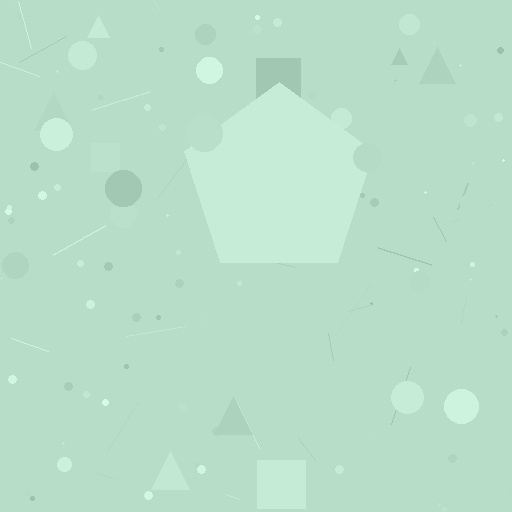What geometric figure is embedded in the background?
A pentagon is embedded in the background.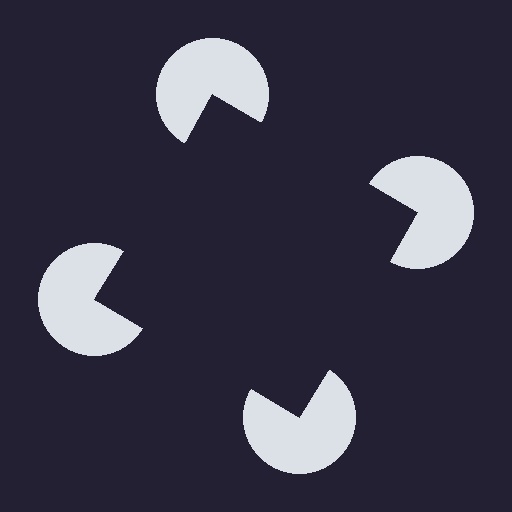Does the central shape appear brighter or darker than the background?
It typically appears slightly darker than the background, even though no actual brightness change is drawn.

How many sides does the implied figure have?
4 sides.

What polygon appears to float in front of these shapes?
An illusory square — its edges are inferred from the aligned wedge cuts in the pac-man discs, not physically drawn.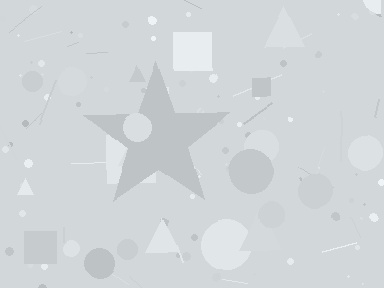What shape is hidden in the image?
A star is hidden in the image.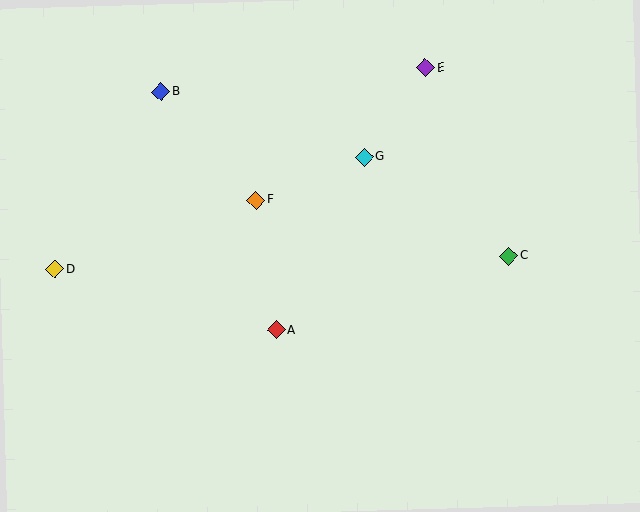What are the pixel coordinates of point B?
Point B is at (161, 92).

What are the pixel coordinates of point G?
Point G is at (365, 157).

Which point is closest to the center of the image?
Point F at (256, 200) is closest to the center.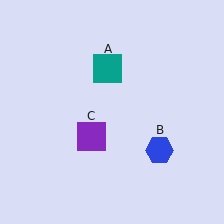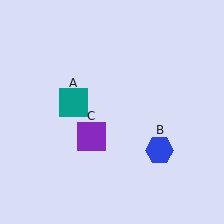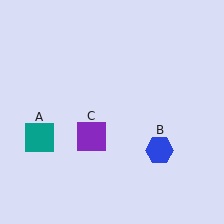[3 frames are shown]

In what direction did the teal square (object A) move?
The teal square (object A) moved down and to the left.